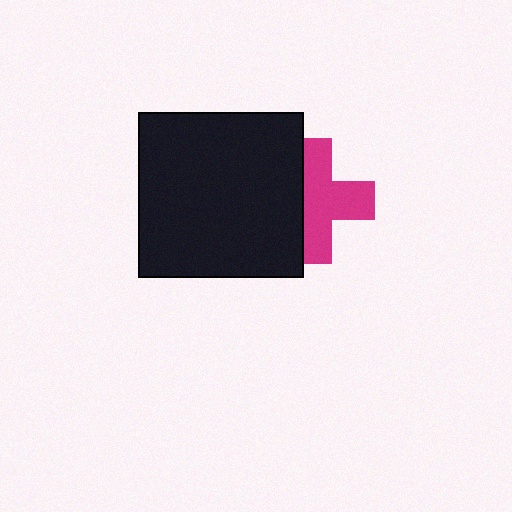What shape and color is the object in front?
The object in front is a black square.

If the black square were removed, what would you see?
You would see the complete magenta cross.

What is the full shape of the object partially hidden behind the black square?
The partially hidden object is a magenta cross.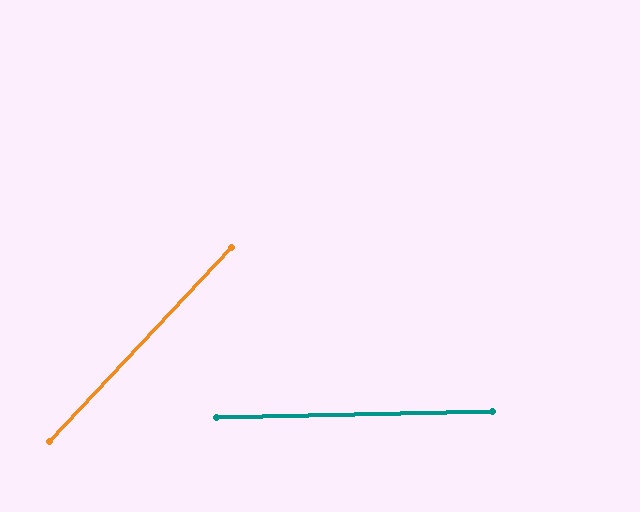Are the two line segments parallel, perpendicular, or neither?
Neither parallel nor perpendicular — they differ by about 46°.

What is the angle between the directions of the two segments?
Approximately 46 degrees.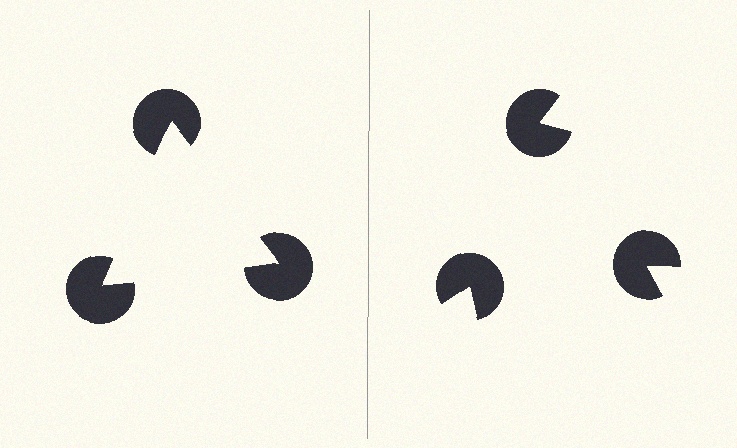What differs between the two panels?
The pac-man discs are positioned identically on both sides; only the wedge orientations differ. On the left they align to a triangle; on the right they are misaligned.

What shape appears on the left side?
An illusory triangle.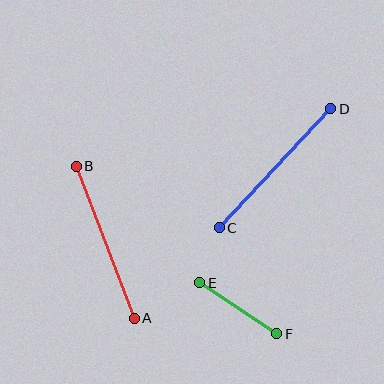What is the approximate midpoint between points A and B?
The midpoint is at approximately (105, 242) pixels.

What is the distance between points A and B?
The distance is approximately 163 pixels.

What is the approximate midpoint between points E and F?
The midpoint is at approximately (238, 308) pixels.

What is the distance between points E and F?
The distance is approximately 92 pixels.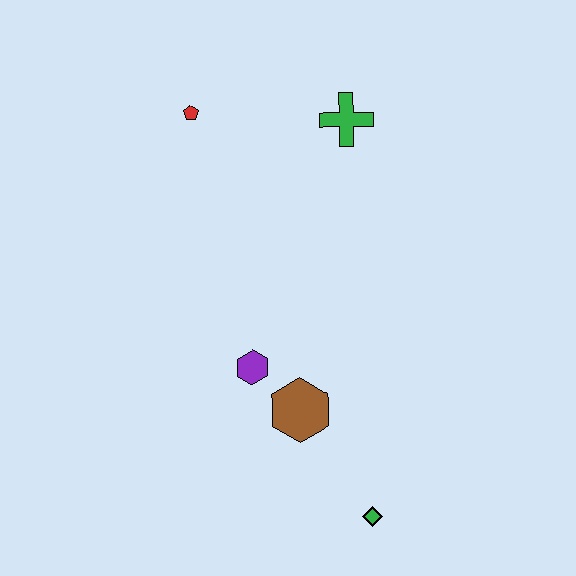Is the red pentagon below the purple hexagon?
No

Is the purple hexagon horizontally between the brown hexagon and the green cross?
No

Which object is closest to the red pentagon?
The green cross is closest to the red pentagon.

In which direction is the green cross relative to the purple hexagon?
The green cross is above the purple hexagon.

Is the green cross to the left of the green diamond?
Yes